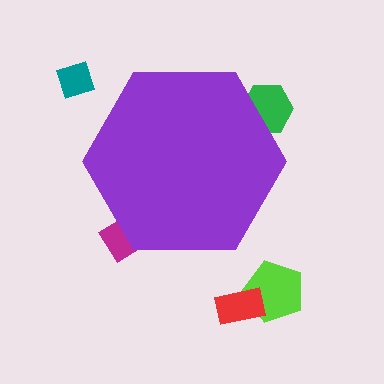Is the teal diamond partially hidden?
No, the teal diamond is fully visible.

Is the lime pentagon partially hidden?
No, the lime pentagon is fully visible.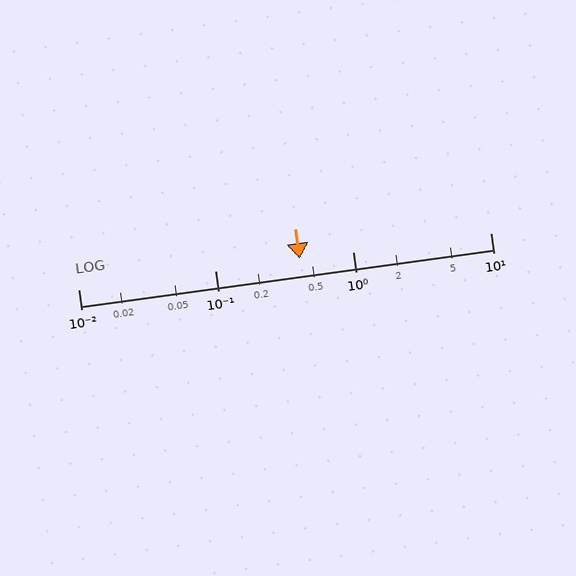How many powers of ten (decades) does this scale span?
The scale spans 3 decades, from 0.01 to 10.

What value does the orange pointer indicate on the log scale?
The pointer indicates approximately 0.41.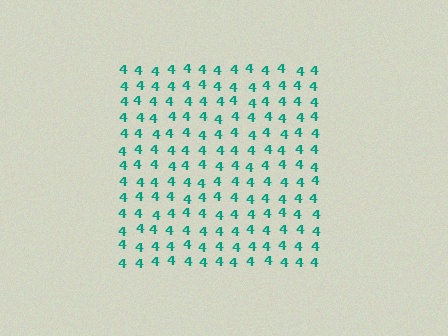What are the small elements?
The small elements are digit 4's.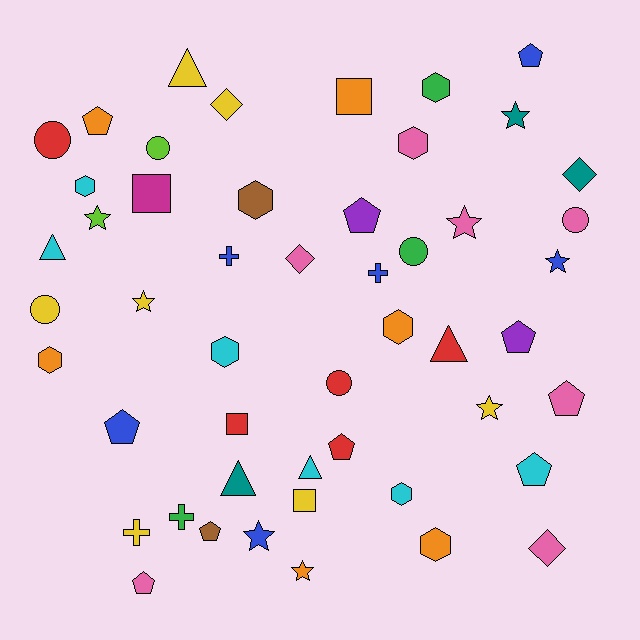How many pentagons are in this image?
There are 10 pentagons.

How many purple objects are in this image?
There are 2 purple objects.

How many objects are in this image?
There are 50 objects.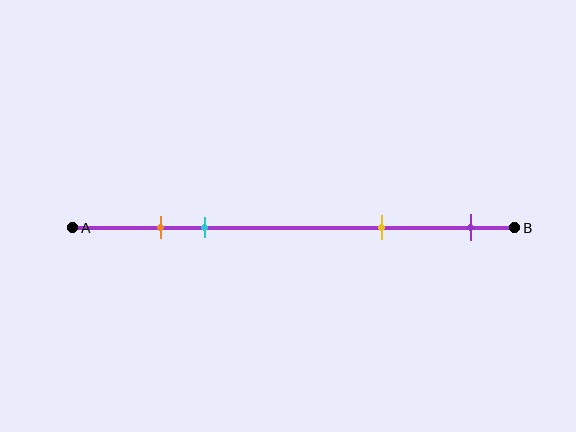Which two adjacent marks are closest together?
The orange and cyan marks are the closest adjacent pair.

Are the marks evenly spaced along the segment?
No, the marks are not evenly spaced.